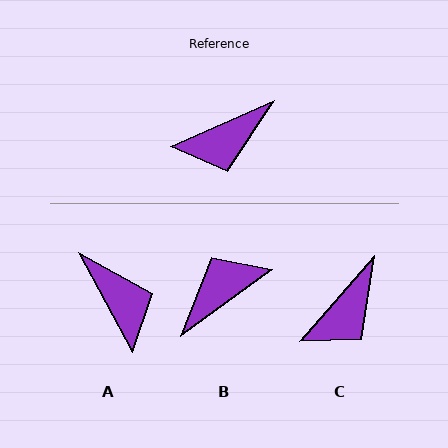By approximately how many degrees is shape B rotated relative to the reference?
Approximately 168 degrees clockwise.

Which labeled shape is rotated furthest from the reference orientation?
B, about 168 degrees away.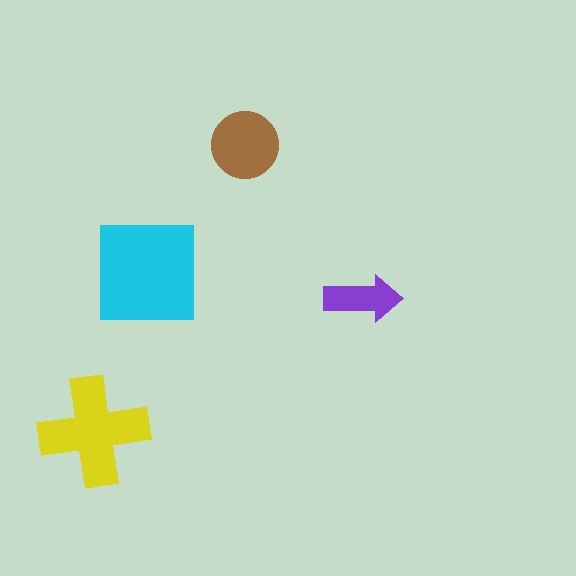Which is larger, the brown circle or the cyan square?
The cyan square.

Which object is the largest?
The cyan square.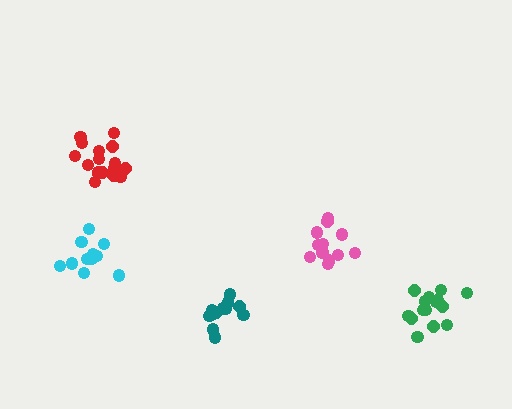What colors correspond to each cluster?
The clusters are colored: red, teal, green, cyan, pink.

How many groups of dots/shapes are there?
There are 5 groups.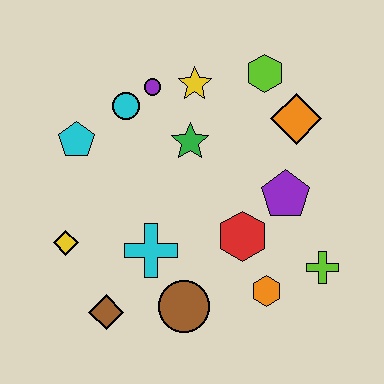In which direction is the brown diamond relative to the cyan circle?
The brown diamond is below the cyan circle.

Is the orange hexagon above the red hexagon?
No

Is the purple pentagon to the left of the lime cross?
Yes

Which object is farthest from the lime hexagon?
The brown diamond is farthest from the lime hexagon.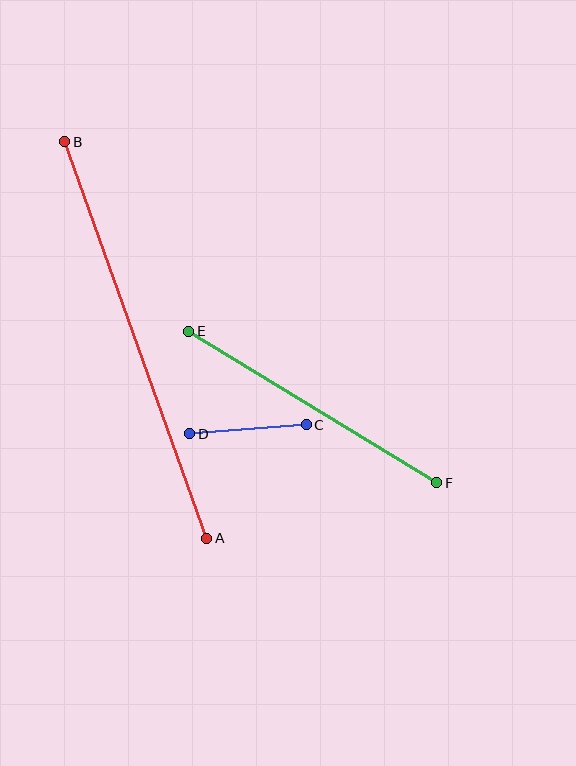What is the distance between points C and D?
The distance is approximately 117 pixels.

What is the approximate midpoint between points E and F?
The midpoint is at approximately (313, 407) pixels.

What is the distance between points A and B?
The distance is approximately 421 pixels.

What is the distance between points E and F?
The distance is approximately 291 pixels.